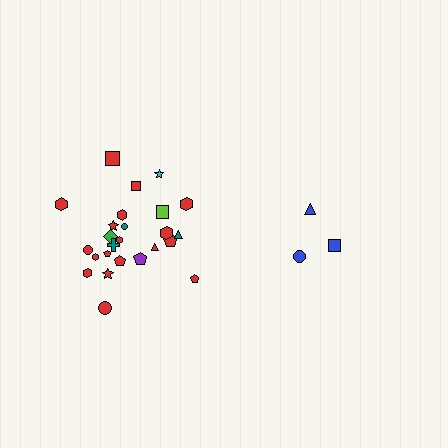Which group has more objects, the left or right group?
The left group.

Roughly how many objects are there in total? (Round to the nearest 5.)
Roughly 30 objects in total.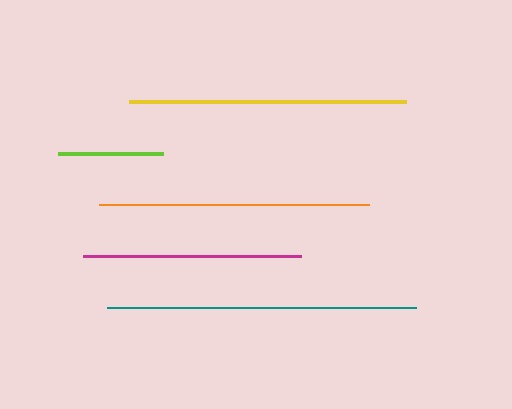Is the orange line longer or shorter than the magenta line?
The orange line is longer than the magenta line.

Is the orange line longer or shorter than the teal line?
The teal line is longer than the orange line.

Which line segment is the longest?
The teal line is the longest at approximately 309 pixels.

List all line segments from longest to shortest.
From longest to shortest: teal, yellow, orange, magenta, lime.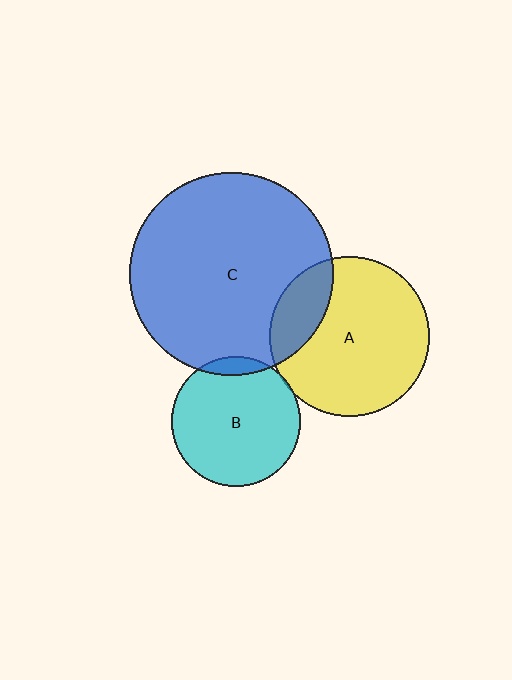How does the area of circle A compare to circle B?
Approximately 1.5 times.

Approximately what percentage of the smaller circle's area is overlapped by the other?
Approximately 5%.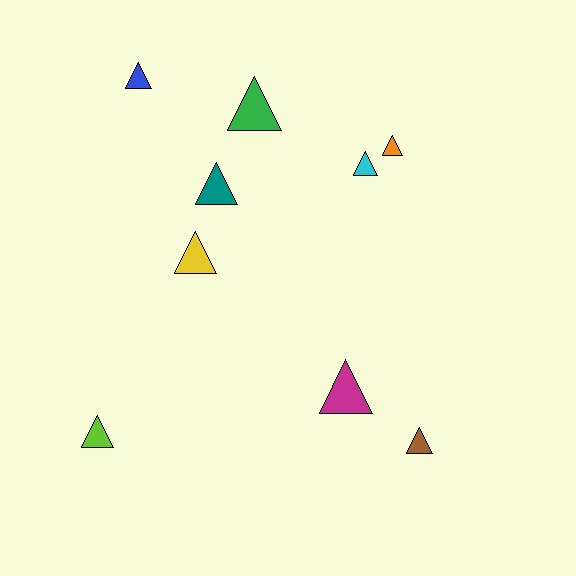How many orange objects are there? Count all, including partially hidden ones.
There is 1 orange object.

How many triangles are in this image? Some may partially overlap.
There are 9 triangles.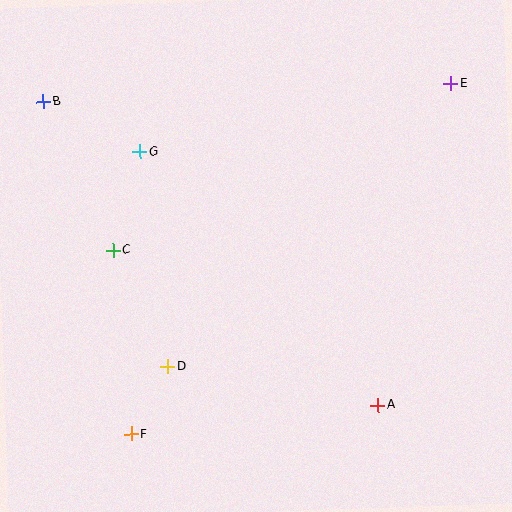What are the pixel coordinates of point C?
Point C is at (113, 250).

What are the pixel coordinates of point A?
Point A is at (378, 405).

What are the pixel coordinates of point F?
Point F is at (131, 434).